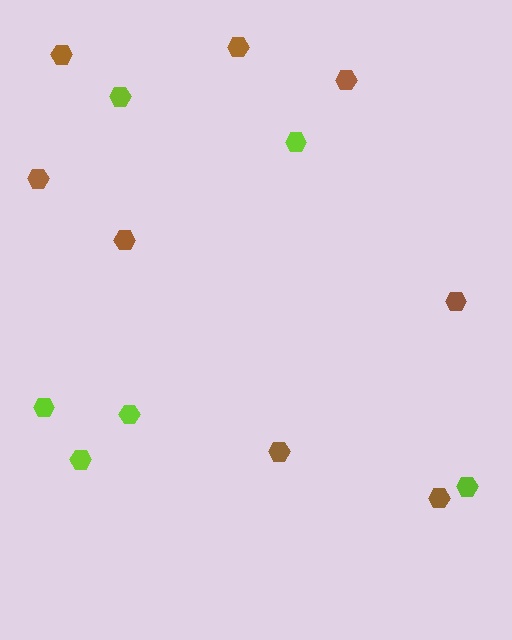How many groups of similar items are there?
There are 2 groups: one group of brown hexagons (8) and one group of lime hexagons (6).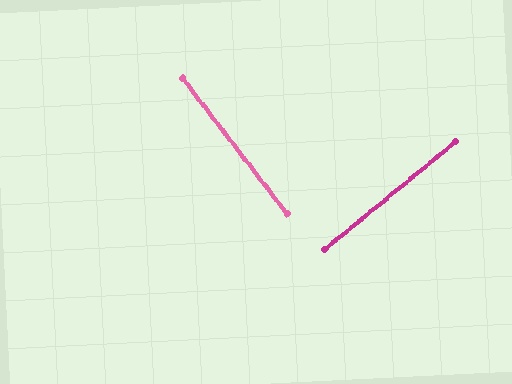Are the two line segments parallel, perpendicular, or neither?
Perpendicular — they meet at approximately 88°.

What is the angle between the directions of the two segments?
Approximately 88 degrees.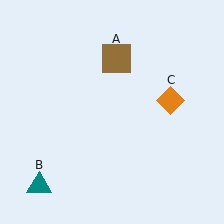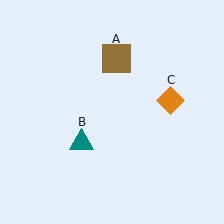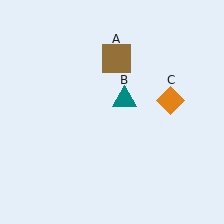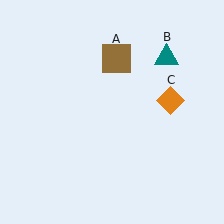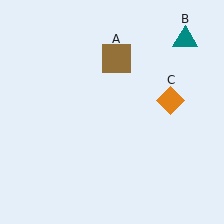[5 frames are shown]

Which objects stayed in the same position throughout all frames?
Brown square (object A) and orange diamond (object C) remained stationary.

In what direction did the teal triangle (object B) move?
The teal triangle (object B) moved up and to the right.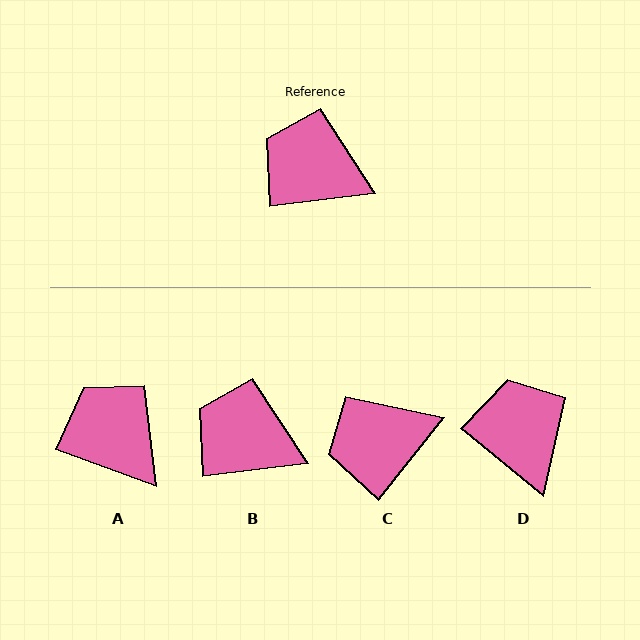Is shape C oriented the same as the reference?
No, it is off by about 45 degrees.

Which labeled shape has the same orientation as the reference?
B.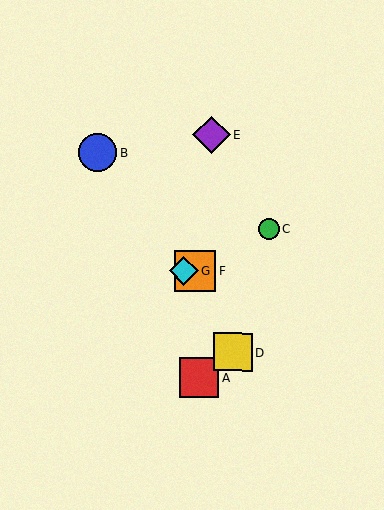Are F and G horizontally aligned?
Yes, both are at y≈271.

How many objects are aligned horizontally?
2 objects (F, G) are aligned horizontally.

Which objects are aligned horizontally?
Objects F, G are aligned horizontally.